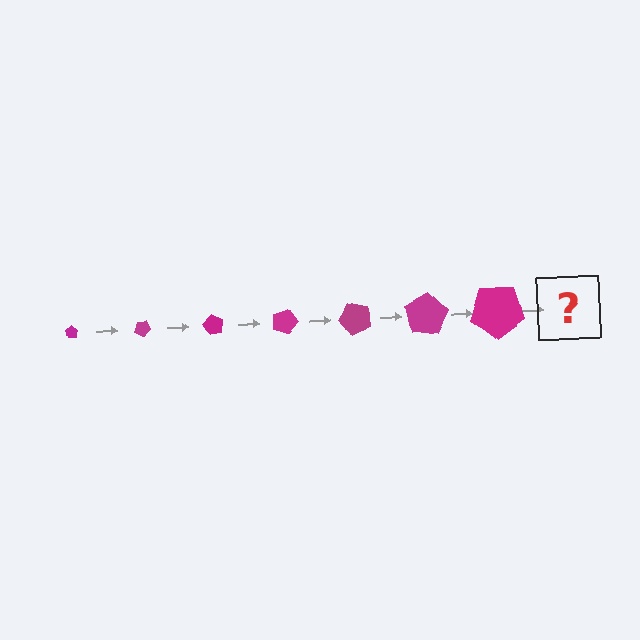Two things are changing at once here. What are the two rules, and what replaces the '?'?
The two rules are that the pentagon grows larger each step and it rotates 30 degrees each step. The '?' should be a pentagon, larger than the previous one and rotated 210 degrees from the start.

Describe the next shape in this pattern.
It should be a pentagon, larger than the previous one and rotated 210 degrees from the start.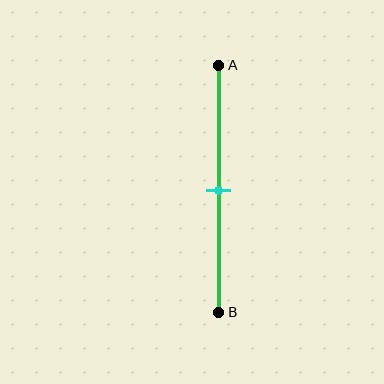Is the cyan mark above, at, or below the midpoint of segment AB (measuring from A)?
The cyan mark is approximately at the midpoint of segment AB.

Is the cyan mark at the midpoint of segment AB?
Yes, the mark is approximately at the midpoint.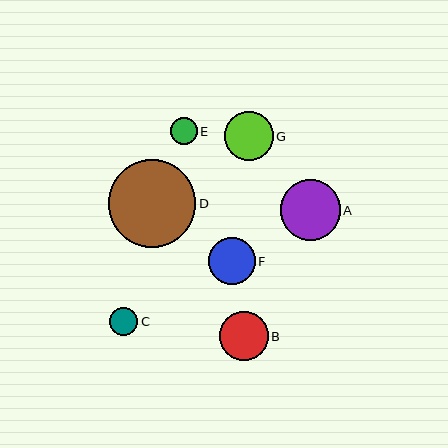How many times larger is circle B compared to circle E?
Circle B is approximately 1.9 times the size of circle E.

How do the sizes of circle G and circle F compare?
Circle G and circle F are approximately the same size.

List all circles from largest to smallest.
From largest to smallest: D, A, B, G, F, C, E.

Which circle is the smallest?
Circle E is the smallest with a size of approximately 26 pixels.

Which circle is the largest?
Circle D is the largest with a size of approximately 87 pixels.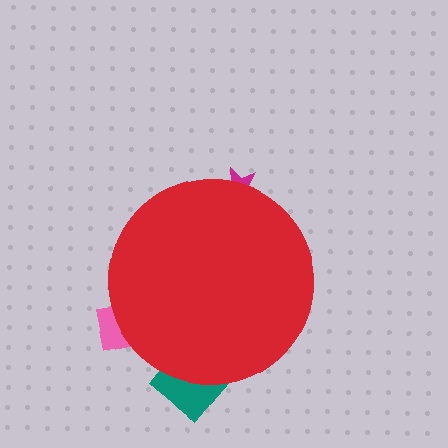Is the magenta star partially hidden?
Yes, the magenta star is partially hidden behind the red circle.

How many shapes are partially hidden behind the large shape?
3 shapes are partially hidden.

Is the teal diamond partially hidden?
Yes, the teal diamond is partially hidden behind the red circle.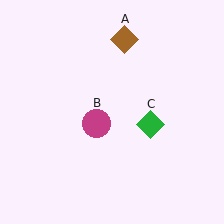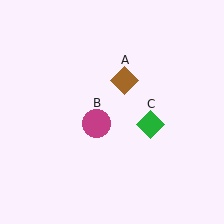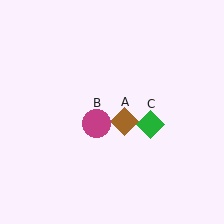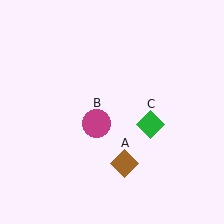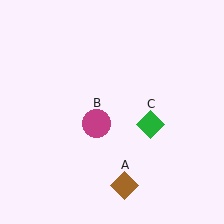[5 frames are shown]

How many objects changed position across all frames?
1 object changed position: brown diamond (object A).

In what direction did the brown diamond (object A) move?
The brown diamond (object A) moved down.